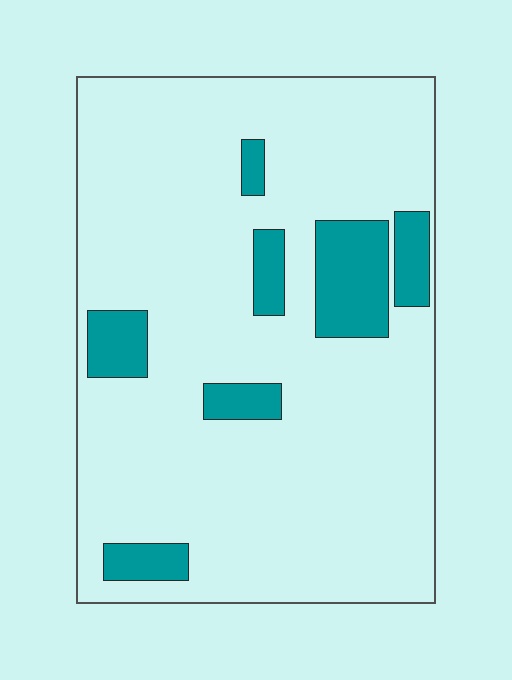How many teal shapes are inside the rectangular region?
7.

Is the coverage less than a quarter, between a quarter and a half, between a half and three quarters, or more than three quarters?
Less than a quarter.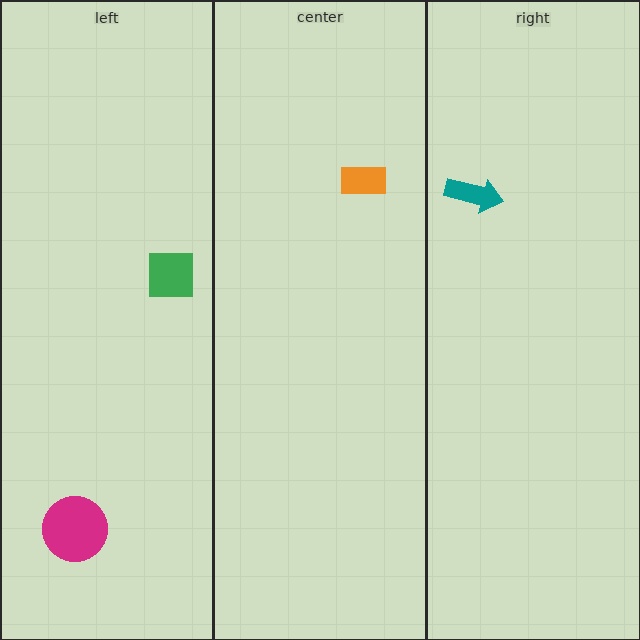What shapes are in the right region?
The teal arrow.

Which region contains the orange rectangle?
The center region.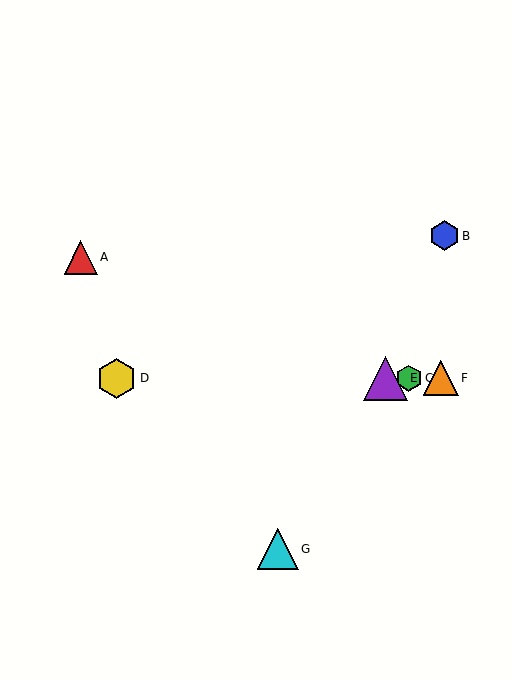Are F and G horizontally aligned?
No, F is at y≈378 and G is at y≈549.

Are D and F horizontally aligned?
Yes, both are at y≈378.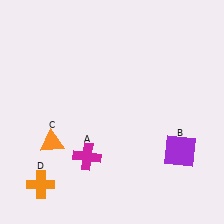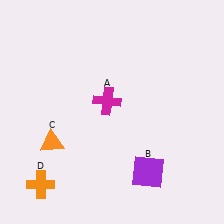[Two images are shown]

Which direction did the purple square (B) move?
The purple square (B) moved left.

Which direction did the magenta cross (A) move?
The magenta cross (A) moved up.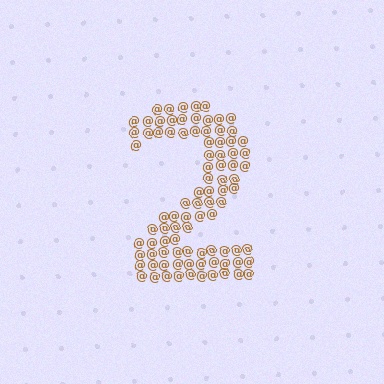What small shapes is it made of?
It is made of small at signs.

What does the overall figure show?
The overall figure shows the digit 2.